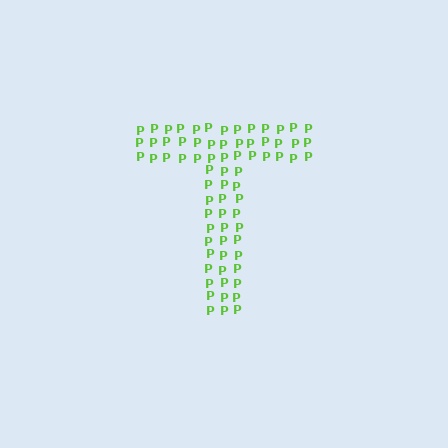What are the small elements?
The small elements are letter P's.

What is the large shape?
The large shape is the letter T.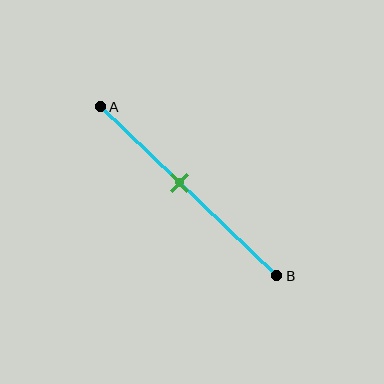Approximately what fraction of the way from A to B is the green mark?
The green mark is approximately 45% of the way from A to B.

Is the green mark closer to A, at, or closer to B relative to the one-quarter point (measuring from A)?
The green mark is closer to point B than the one-quarter point of segment AB.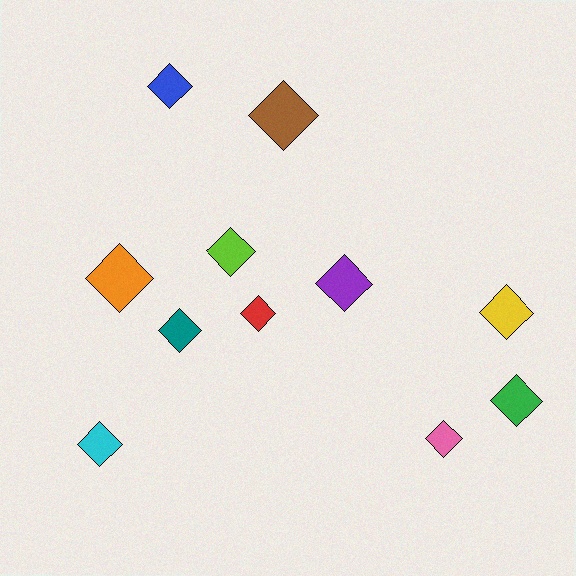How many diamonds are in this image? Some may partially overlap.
There are 11 diamonds.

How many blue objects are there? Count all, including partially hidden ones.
There is 1 blue object.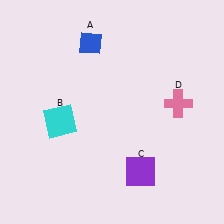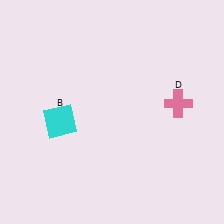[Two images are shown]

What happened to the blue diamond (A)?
The blue diamond (A) was removed in Image 2. It was in the top-left area of Image 1.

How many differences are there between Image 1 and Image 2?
There are 2 differences between the two images.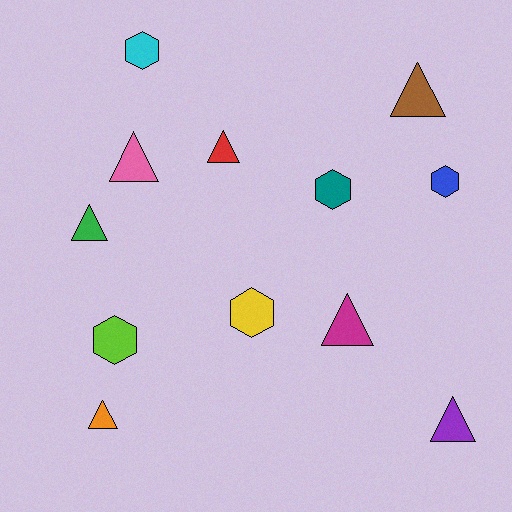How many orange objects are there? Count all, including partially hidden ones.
There is 1 orange object.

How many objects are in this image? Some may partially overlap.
There are 12 objects.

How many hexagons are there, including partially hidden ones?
There are 5 hexagons.